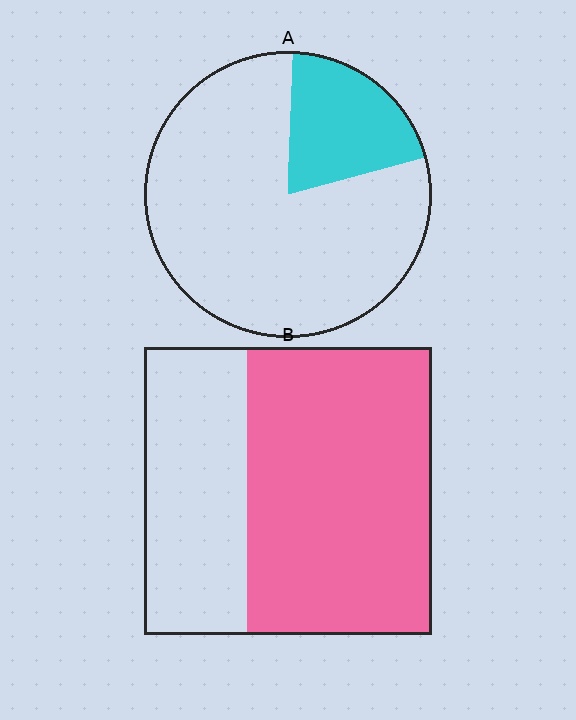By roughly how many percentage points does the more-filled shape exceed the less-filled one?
By roughly 45 percentage points (B over A).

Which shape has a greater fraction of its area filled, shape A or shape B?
Shape B.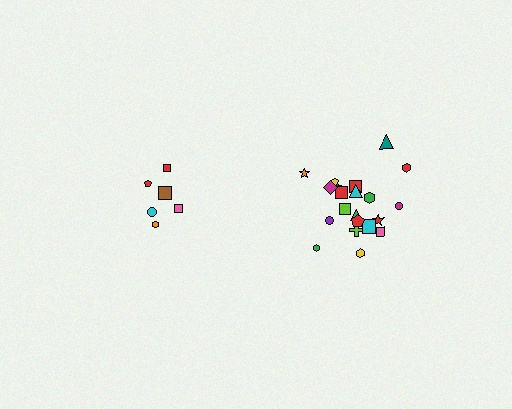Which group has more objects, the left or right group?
The right group.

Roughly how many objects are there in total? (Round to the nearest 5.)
Roughly 30 objects in total.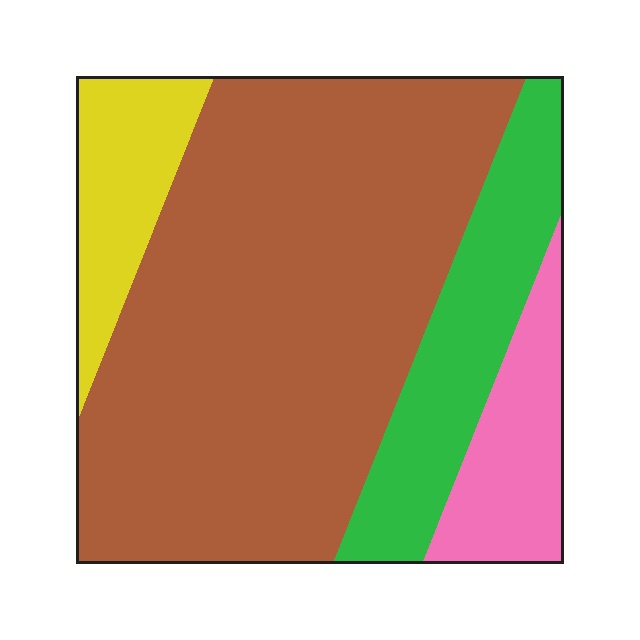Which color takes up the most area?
Brown, at roughly 60%.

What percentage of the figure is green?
Green covers around 15% of the figure.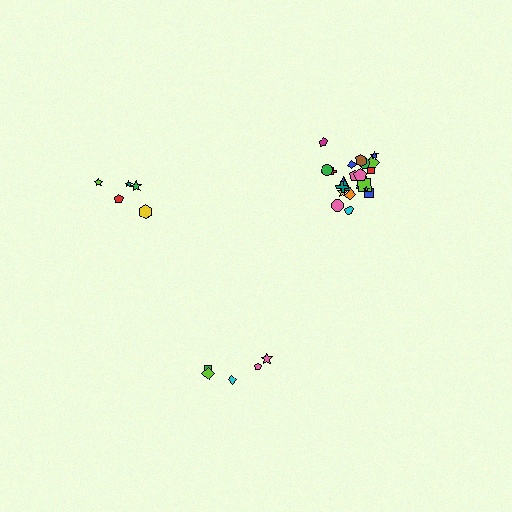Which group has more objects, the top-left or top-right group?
The top-right group.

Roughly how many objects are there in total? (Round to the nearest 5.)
Roughly 35 objects in total.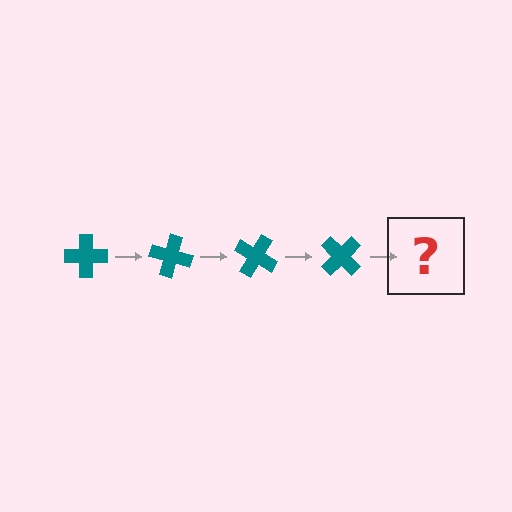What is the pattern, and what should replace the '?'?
The pattern is that the cross rotates 15 degrees each step. The '?' should be a teal cross rotated 60 degrees.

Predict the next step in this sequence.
The next step is a teal cross rotated 60 degrees.